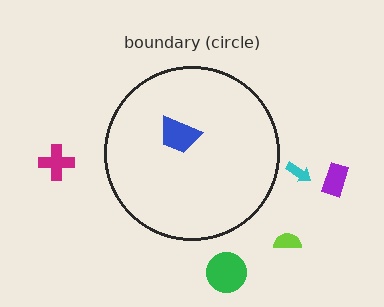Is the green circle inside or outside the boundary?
Outside.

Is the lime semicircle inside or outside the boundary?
Outside.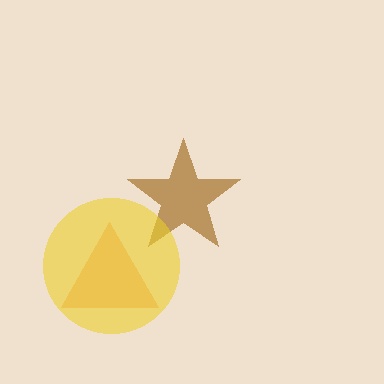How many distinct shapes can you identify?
There are 3 distinct shapes: a brown star, an orange triangle, a yellow circle.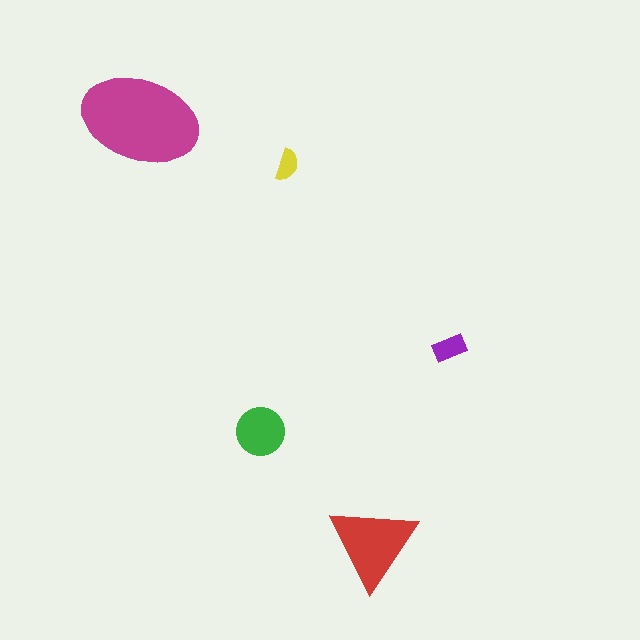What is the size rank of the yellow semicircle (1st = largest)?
5th.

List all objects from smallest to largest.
The yellow semicircle, the purple rectangle, the green circle, the red triangle, the magenta ellipse.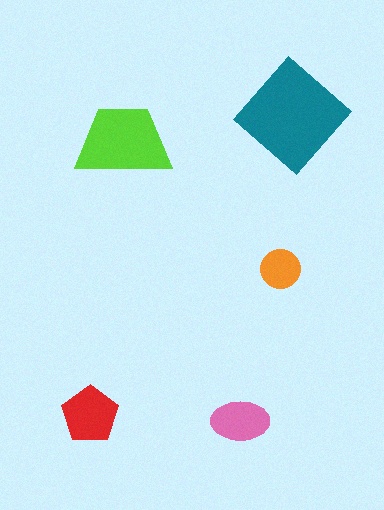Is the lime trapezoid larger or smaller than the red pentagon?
Larger.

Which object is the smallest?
The orange circle.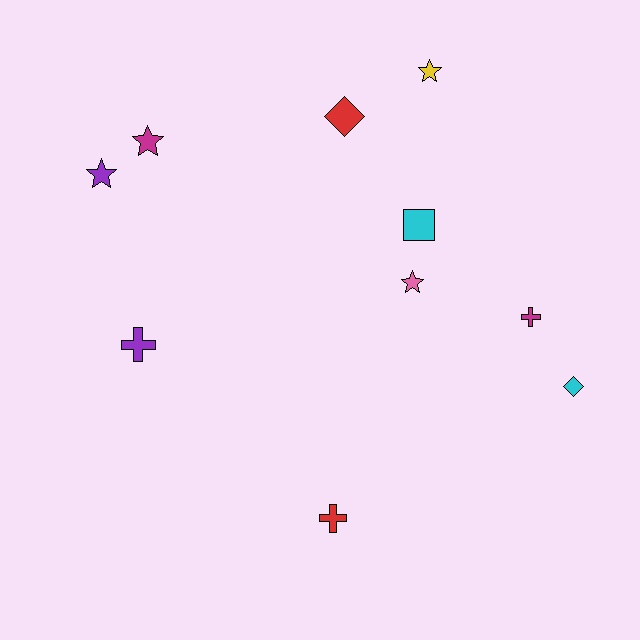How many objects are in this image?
There are 10 objects.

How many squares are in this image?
There is 1 square.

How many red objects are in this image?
There are 2 red objects.